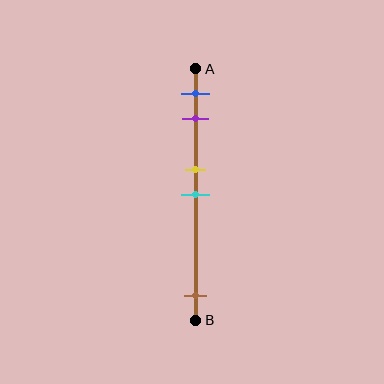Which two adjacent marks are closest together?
The yellow and cyan marks are the closest adjacent pair.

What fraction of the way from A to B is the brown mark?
The brown mark is approximately 90% (0.9) of the way from A to B.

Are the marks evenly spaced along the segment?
No, the marks are not evenly spaced.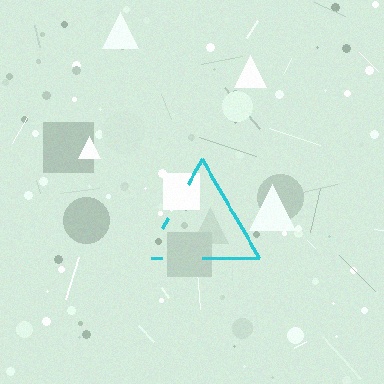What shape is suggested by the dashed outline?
The dashed outline suggests a triangle.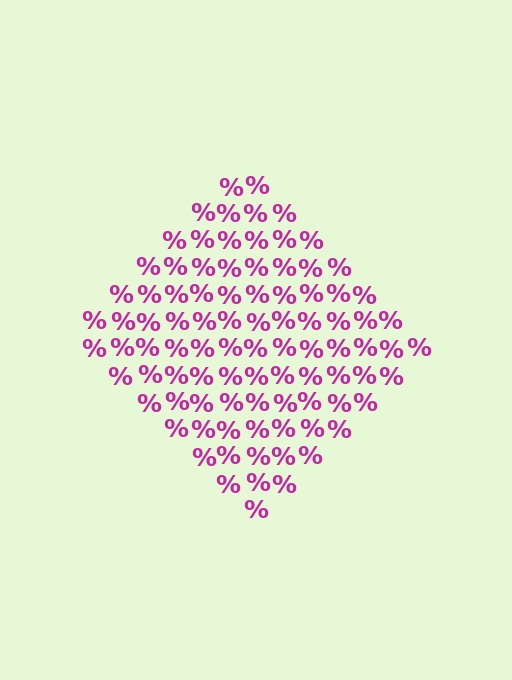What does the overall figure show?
The overall figure shows a diamond.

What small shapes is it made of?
It is made of small percent signs.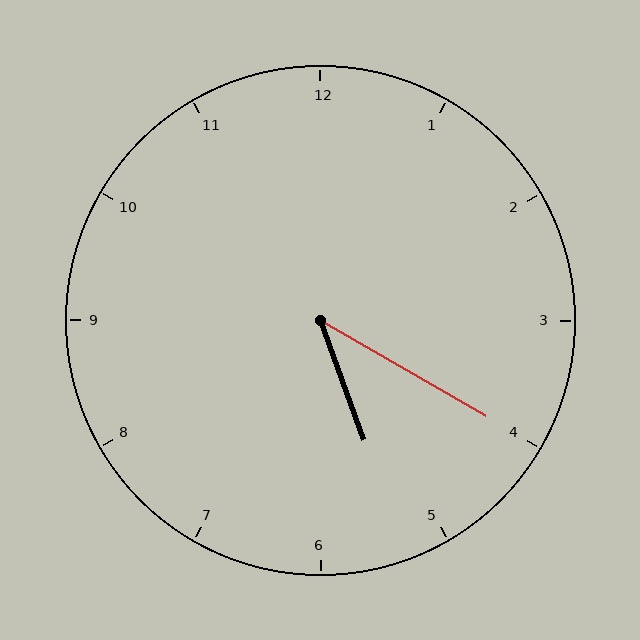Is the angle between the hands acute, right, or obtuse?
It is acute.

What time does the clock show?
5:20.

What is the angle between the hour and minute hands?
Approximately 40 degrees.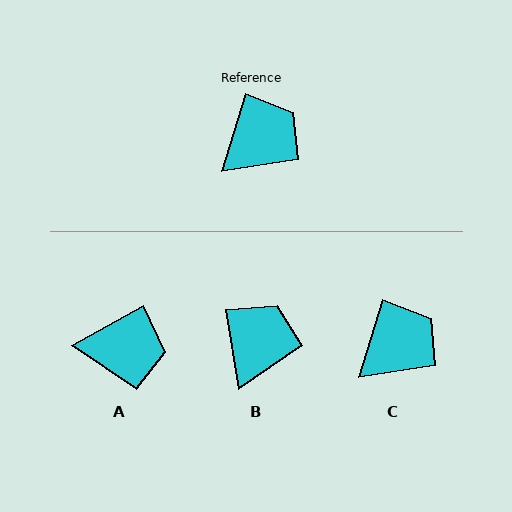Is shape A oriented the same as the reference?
No, it is off by about 44 degrees.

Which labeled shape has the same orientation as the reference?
C.